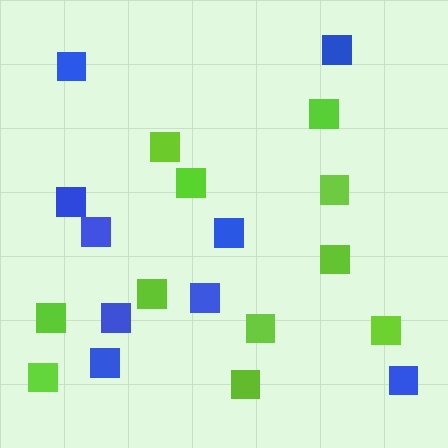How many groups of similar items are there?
There are 2 groups: one group of blue squares (9) and one group of lime squares (11).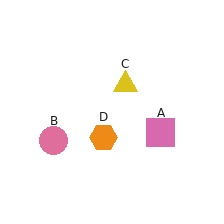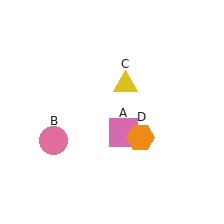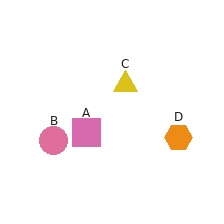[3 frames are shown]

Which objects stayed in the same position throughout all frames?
Pink circle (object B) and yellow triangle (object C) remained stationary.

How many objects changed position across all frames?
2 objects changed position: pink square (object A), orange hexagon (object D).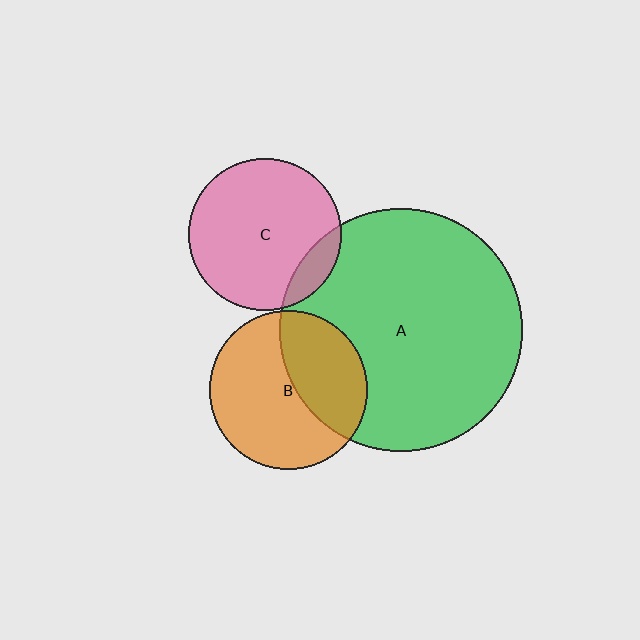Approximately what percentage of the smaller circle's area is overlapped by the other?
Approximately 40%.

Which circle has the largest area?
Circle A (green).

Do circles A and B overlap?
Yes.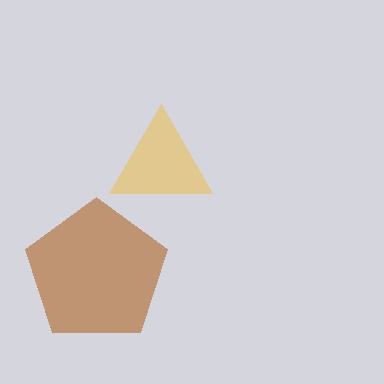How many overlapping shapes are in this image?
There are 2 overlapping shapes in the image.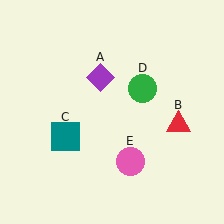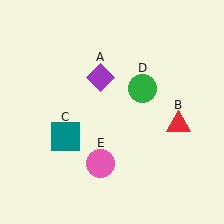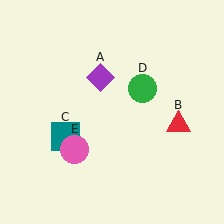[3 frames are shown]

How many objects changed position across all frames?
1 object changed position: pink circle (object E).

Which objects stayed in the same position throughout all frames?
Purple diamond (object A) and red triangle (object B) and teal square (object C) and green circle (object D) remained stationary.